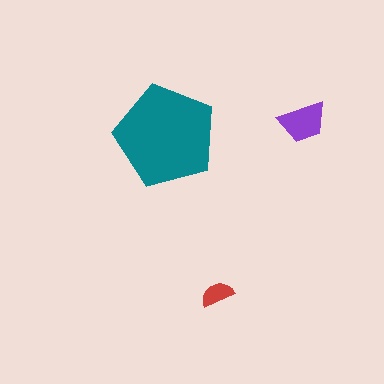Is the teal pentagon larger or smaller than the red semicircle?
Larger.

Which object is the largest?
The teal pentagon.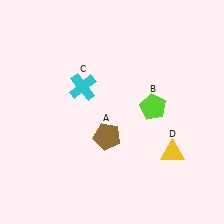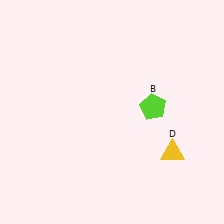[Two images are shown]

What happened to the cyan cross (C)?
The cyan cross (C) was removed in Image 2. It was in the top-left area of Image 1.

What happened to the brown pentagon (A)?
The brown pentagon (A) was removed in Image 2. It was in the bottom-left area of Image 1.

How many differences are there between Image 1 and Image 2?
There are 2 differences between the two images.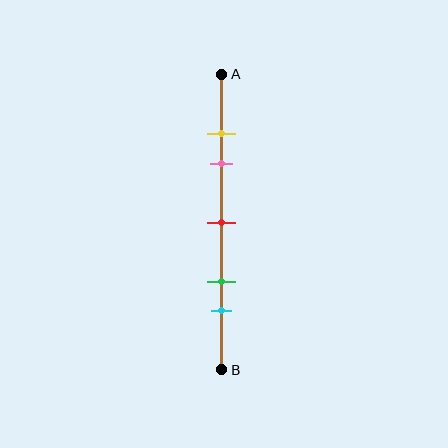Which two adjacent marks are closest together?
The yellow and pink marks are the closest adjacent pair.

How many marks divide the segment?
There are 5 marks dividing the segment.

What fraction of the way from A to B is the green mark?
The green mark is approximately 70% (0.7) of the way from A to B.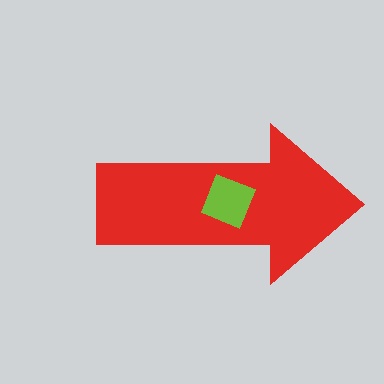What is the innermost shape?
The lime square.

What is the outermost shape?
The red arrow.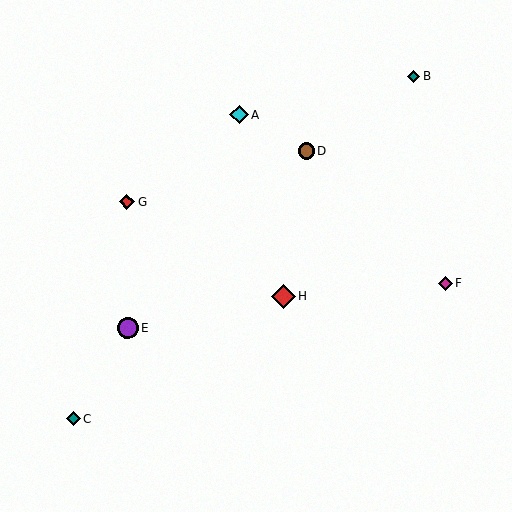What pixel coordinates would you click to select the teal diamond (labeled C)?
Click at (73, 419) to select the teal diamond C.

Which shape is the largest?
The red diamond (labeled H) is the largest.